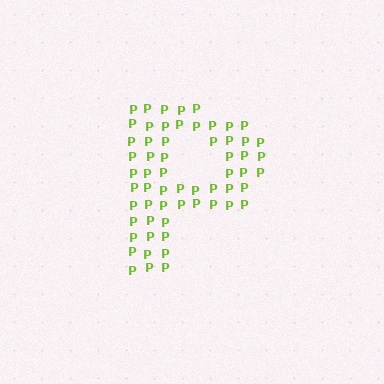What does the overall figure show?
The overall figure shows the letter P.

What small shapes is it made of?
It is made of small letter P's.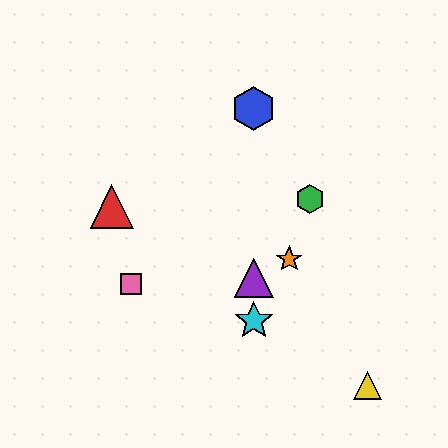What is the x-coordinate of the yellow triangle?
The yellow triangle is at x≈368.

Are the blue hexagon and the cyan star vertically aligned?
Yes, both are at x≈254.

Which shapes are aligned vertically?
The blue hexagon, the purple triangle, the cyan star are aligned vertically.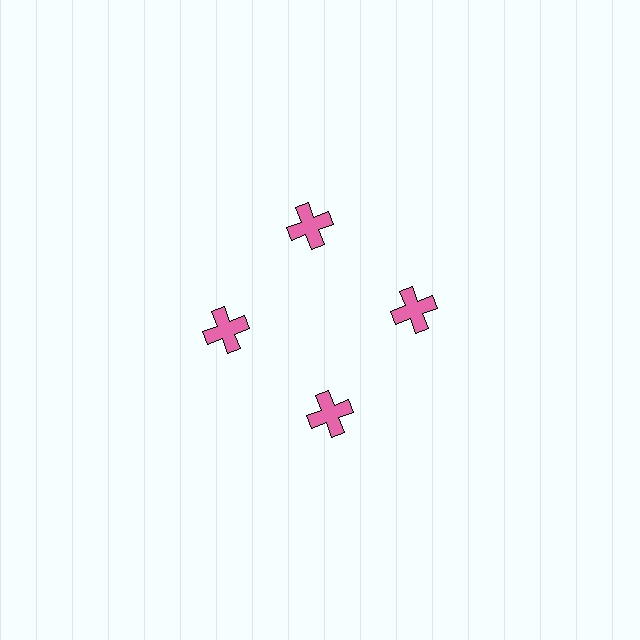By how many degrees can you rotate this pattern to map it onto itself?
The pattern maps onto itself every 90 degrees of rotation.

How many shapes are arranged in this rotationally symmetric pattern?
There are 4 shapes, arranged in 4 groups of 1.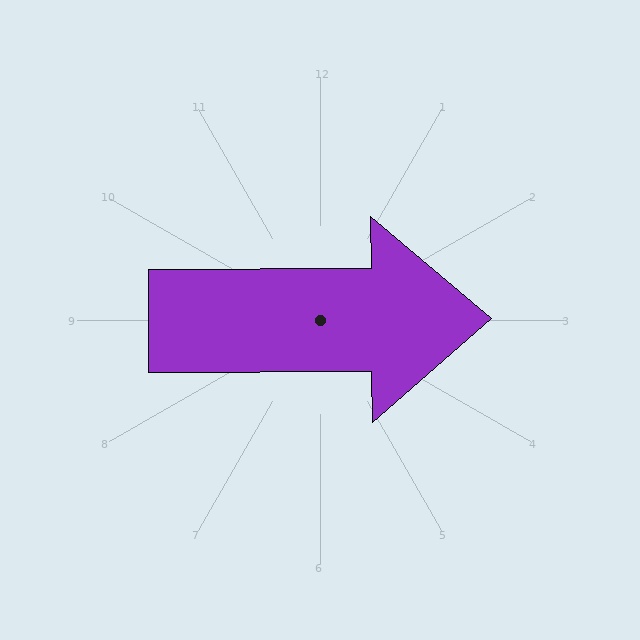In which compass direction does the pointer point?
East.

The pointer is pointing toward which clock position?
Roughly 3 o'clock.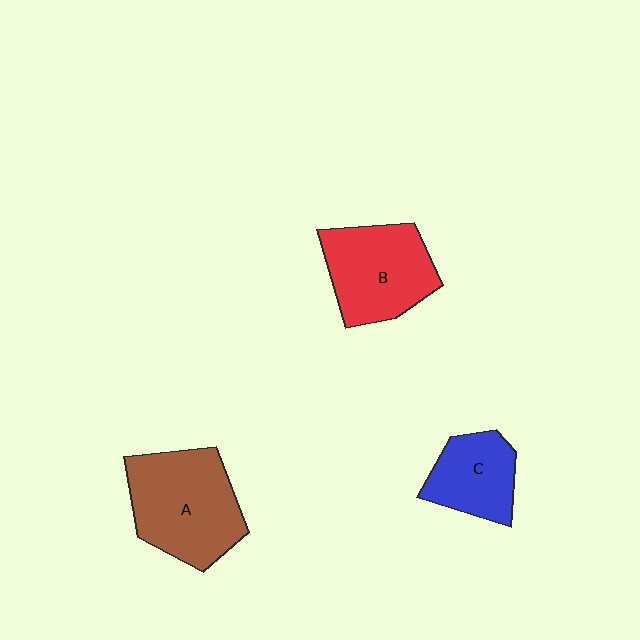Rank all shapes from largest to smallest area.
From largest to smallest: A (brown), B (red), C (blue).